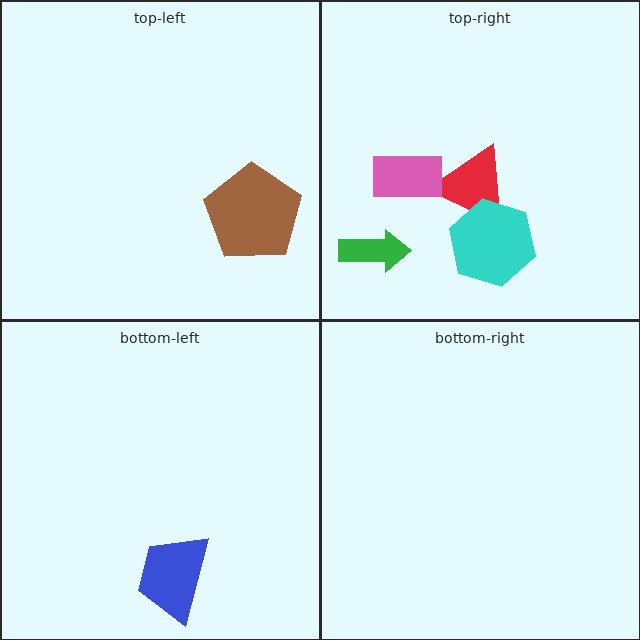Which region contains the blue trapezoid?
The bottom-left region.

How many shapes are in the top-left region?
1.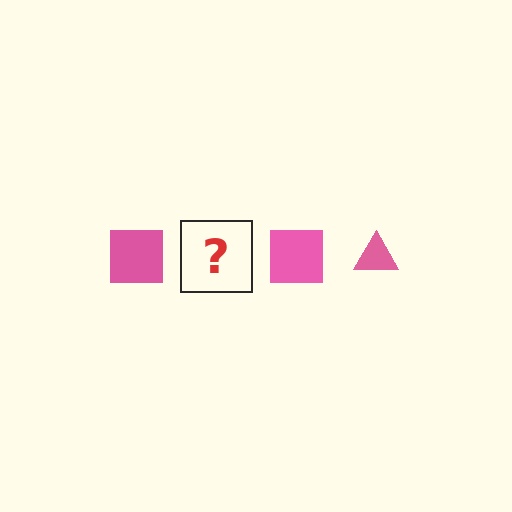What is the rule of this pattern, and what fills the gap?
The rule is that the pattern cycles through square, triangle shapes in pink. The gap should be filled with a pink triangle.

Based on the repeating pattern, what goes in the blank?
The blank should be a pink triangle.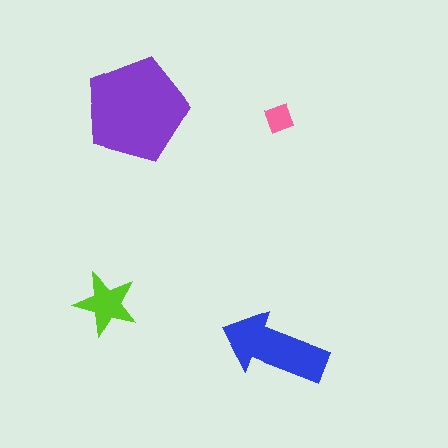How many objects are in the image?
There are 4 objects in the image.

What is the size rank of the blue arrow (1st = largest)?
2nd.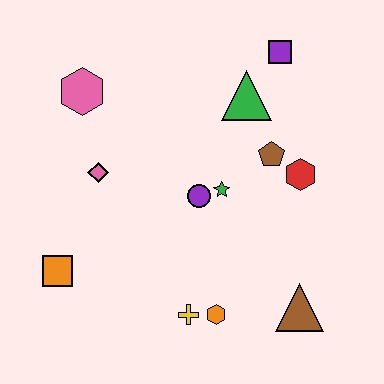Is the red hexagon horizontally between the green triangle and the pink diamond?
No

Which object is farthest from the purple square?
The orange square is farthest from the purple square.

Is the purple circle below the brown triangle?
No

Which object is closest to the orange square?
The pink diamond is closest to the orange square.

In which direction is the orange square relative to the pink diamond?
The orange square is below the pink diamond.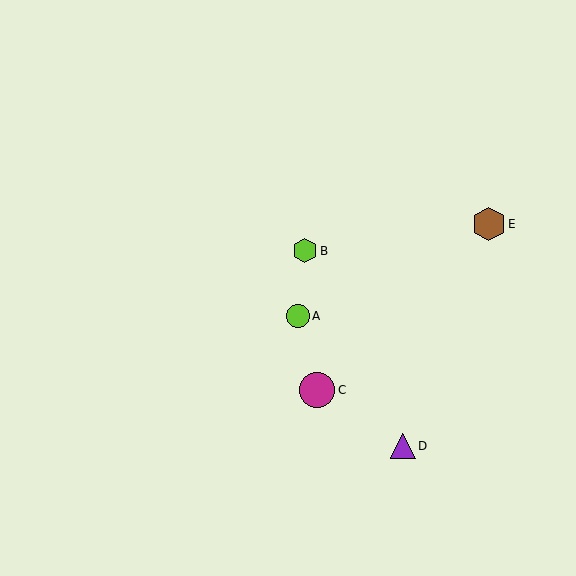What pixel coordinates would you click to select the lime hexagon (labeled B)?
Click at (305, 251) to select the lime hexagon B.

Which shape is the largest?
The magenta circle (labeled C) is the largest.